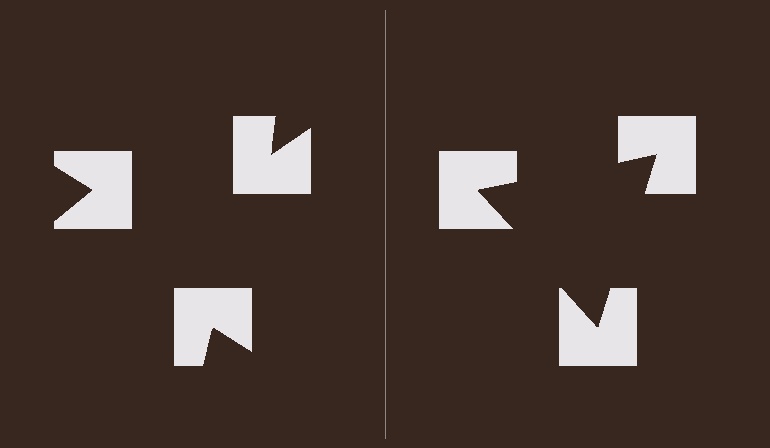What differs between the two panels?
The notched squares are positioned identically on both sides; only the wedge orientations differ. On the right they align to a triangle; on the left they are misaligned.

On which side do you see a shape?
An illusory triangle appears on the right side. On the left side the wedge cuts are rotated, so no coherent shape forms.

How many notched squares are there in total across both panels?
6 — 3 on each side.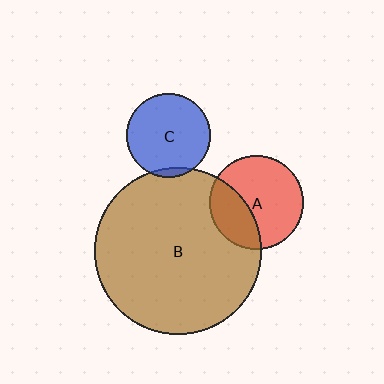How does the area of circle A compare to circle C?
Approximately 1.2 times.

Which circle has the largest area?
Circle B (brown).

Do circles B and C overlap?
Yes.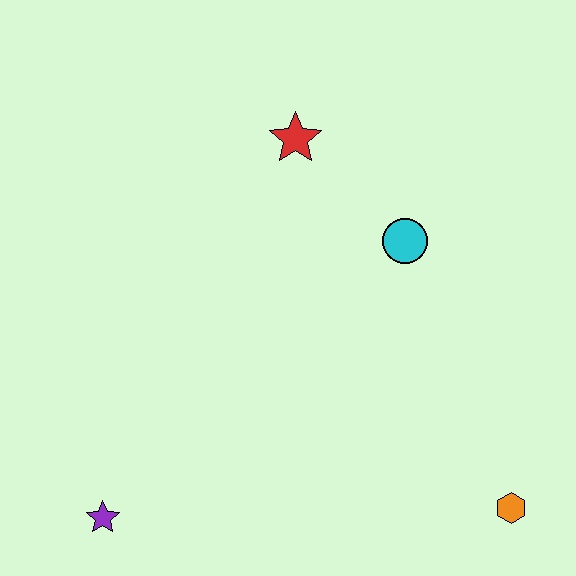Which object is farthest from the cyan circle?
The purple star is farthest from the cyan circle.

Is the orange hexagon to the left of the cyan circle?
No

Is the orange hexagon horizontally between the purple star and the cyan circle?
No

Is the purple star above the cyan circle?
No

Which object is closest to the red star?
The cyan circle is closest to the red star.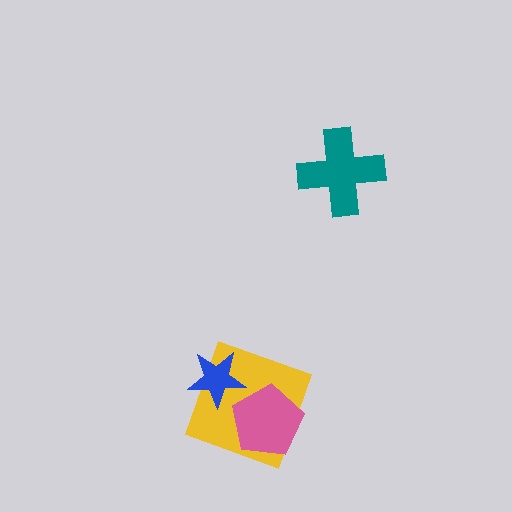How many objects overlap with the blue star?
1 object overlaps with the blue star.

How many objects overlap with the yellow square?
2 objects overlap with the yellow square.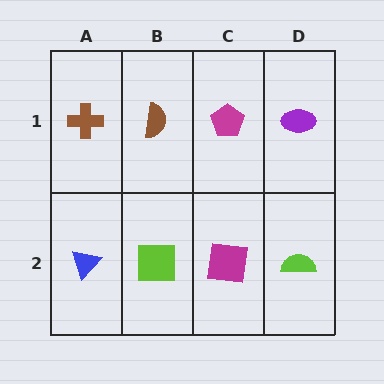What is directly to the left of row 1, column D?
A magenta pentagon.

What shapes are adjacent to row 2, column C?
A magenta pentagon (row 1, column C), a lime square (row 2, column B), a lime semicircle (row 2, column D).